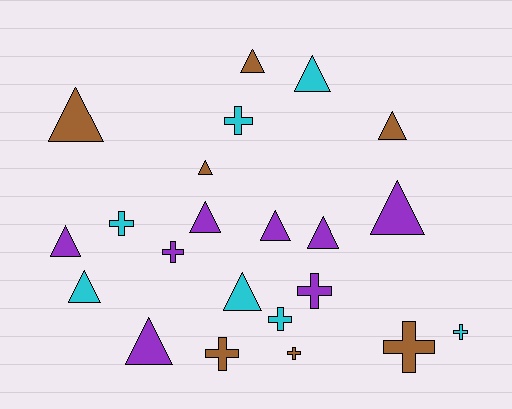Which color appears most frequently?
Purple, with 8 objects.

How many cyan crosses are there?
There are 4 cyan crosses.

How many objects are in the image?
There are 22 objects.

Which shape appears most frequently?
Triangle, with 13 objects.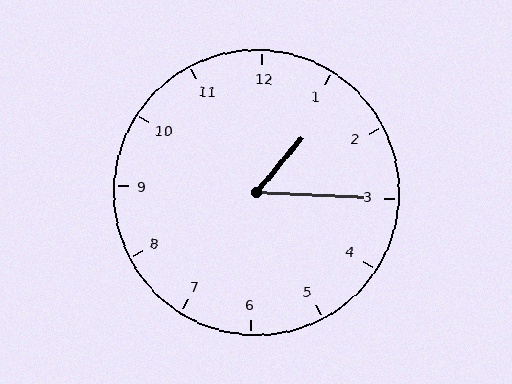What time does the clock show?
1:15.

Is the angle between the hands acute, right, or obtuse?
It is acute.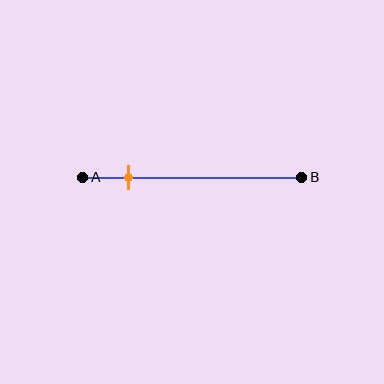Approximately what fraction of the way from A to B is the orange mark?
The orange mark is approximately 20% of the way from A to B.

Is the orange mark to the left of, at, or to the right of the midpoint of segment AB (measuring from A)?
The orange mark is to the left of the midpoint of segment AB.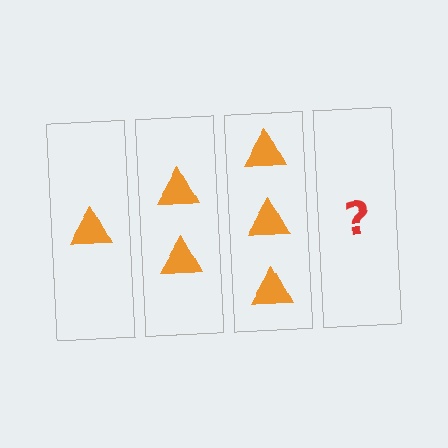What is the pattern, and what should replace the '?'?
The pattern is that each step adds one more triangle. The '?' should be 4 triangles.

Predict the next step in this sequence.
The next step is 4 triangles.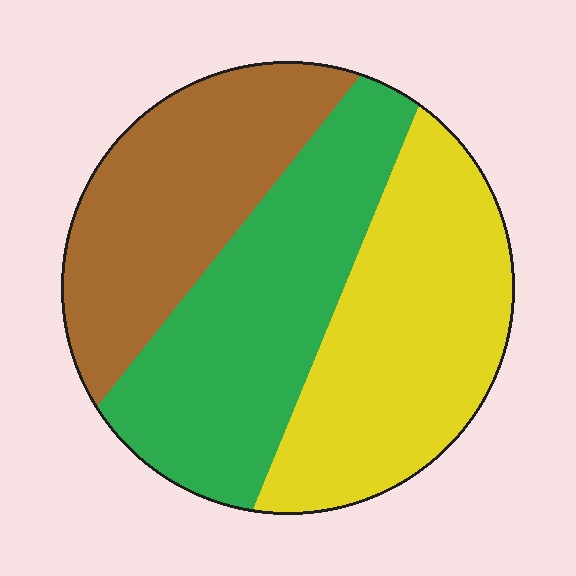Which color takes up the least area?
Brown, at roughly 30%.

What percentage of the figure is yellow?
Yellow takes up between a third and a half of the figure.